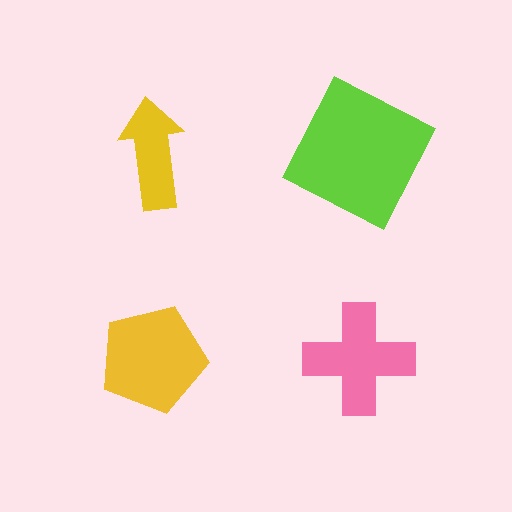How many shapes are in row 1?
2 shapes.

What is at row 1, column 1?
A yellow arrow.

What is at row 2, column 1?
A yellow pentagon.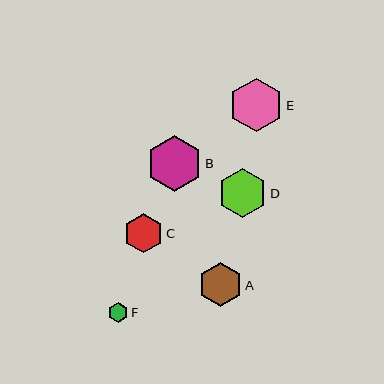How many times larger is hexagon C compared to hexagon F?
Hexagon C is approximately 2.0 times the size of hexagon F.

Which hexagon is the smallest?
Hexagon F is the smallest with a size of approximately 20 pixels.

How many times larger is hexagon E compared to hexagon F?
Hexagon E is approximately 2.7 times the size of hexagon F.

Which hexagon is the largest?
Hexagon B is the largest with a size of approximately 56 pixels.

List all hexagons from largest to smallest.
From largest to smallest: B, E, D, A, C, F.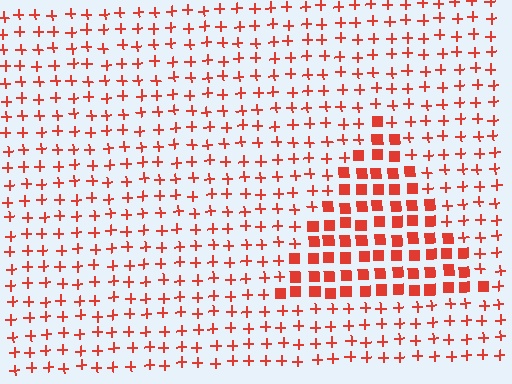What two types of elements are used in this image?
The image uses squares inside the triangle region and plus signs outside it.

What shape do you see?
I see a triangle.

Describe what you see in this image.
The image is filled with small red elements arranged in a uniform grid. A triangle-shaped region contains squares, while the surrounding area contains plus signs. The boundary is defined purely by the change in element shape.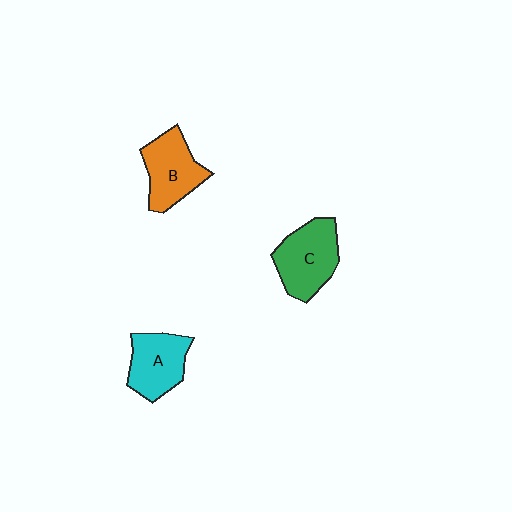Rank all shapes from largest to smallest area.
From largest to smallest: C (green), B (orange), A (cyan).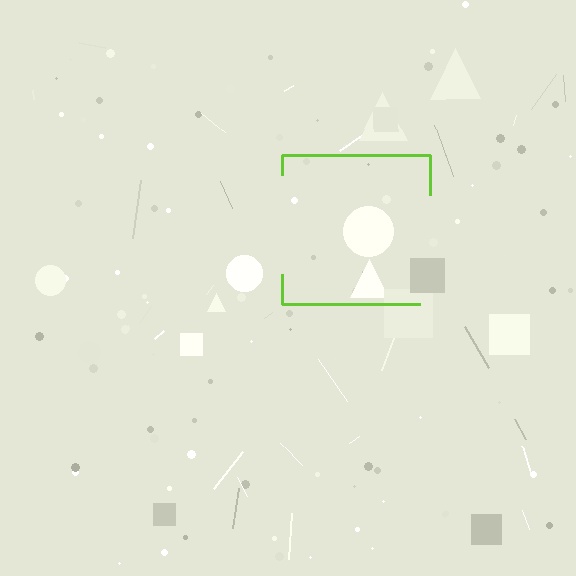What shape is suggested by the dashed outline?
The dashed outline suggests a square.